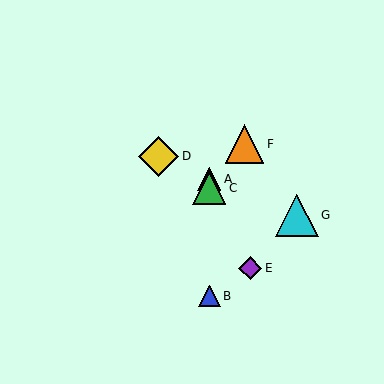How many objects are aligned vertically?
3 objects (A, B, C) are aligned vertically.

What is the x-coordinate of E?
Object E is at x≈250.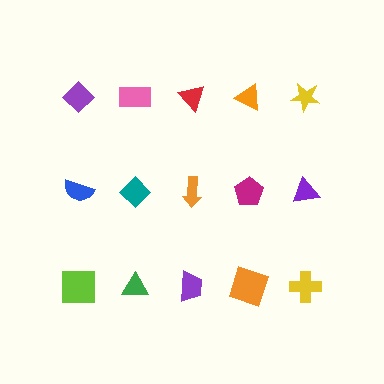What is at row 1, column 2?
A pink rectangle.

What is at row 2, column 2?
A teal diamond.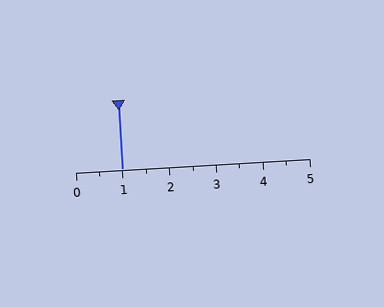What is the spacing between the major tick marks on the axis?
The major ticks are spaced 1 apart.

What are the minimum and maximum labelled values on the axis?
The axis runs from 0 to 5.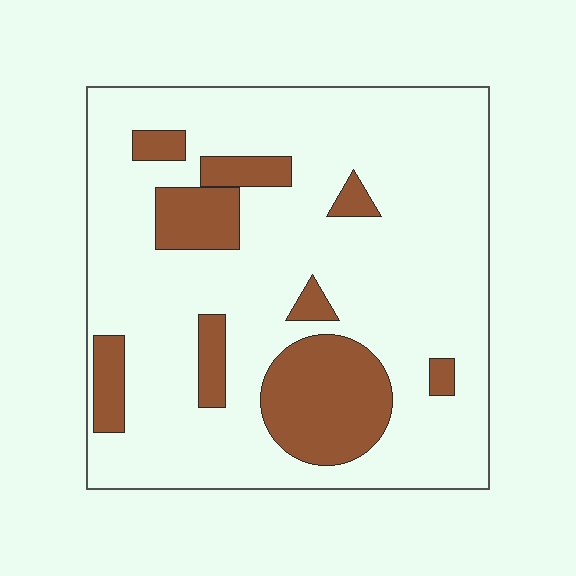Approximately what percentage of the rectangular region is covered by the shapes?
Approximately 20%.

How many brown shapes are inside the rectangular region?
9.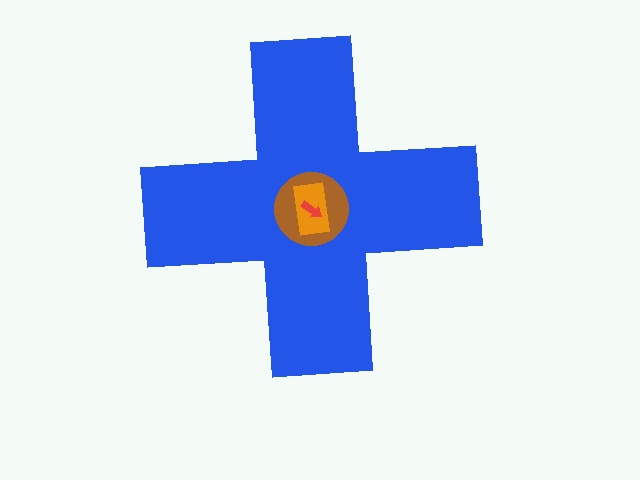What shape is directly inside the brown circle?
The orange rectangle.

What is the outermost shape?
The blue cross.